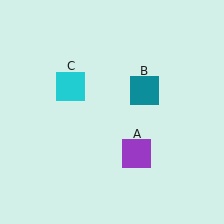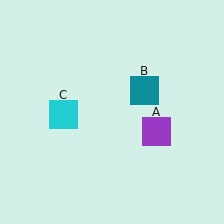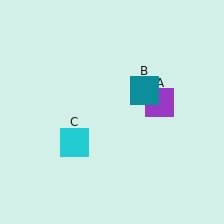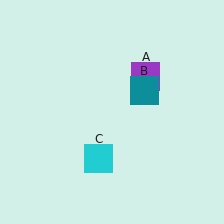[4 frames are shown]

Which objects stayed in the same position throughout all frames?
Teal square (object B) remained stationary.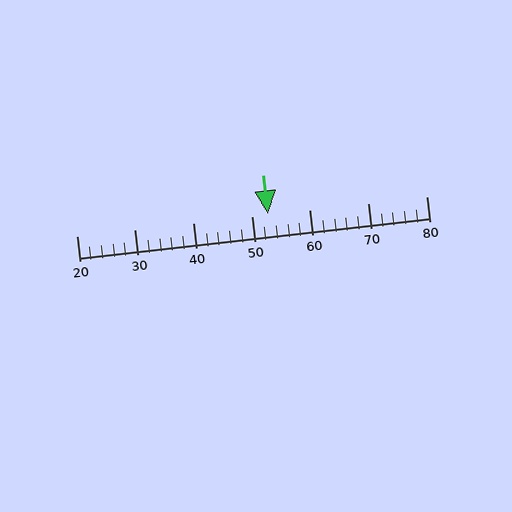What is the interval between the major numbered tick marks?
The major tick marks are spaced 10 units apart.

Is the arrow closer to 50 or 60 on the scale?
The arrow is closer to 50.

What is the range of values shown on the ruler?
The ruler shows values from 20 to 80.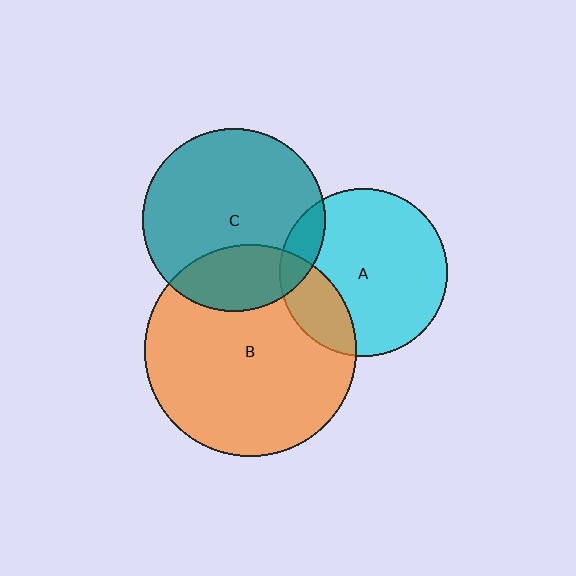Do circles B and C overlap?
Yes.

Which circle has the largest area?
Circle B (orange).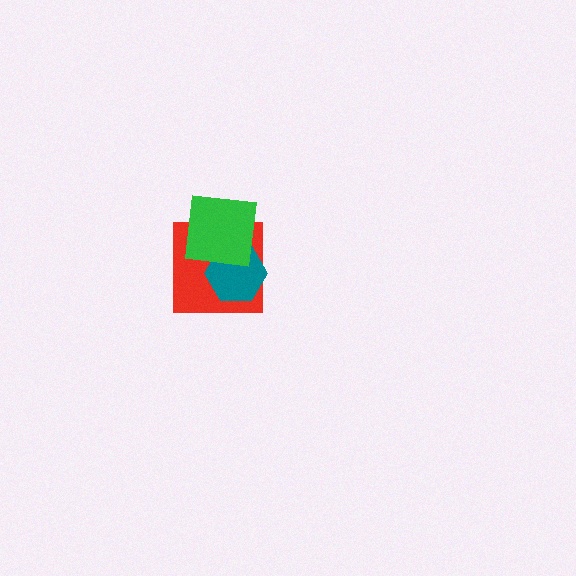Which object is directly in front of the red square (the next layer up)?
The teal hexagon is directly in front of the red square.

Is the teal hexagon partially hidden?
Yes, it is partially covered by another shape.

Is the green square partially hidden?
No, no other shape covers it.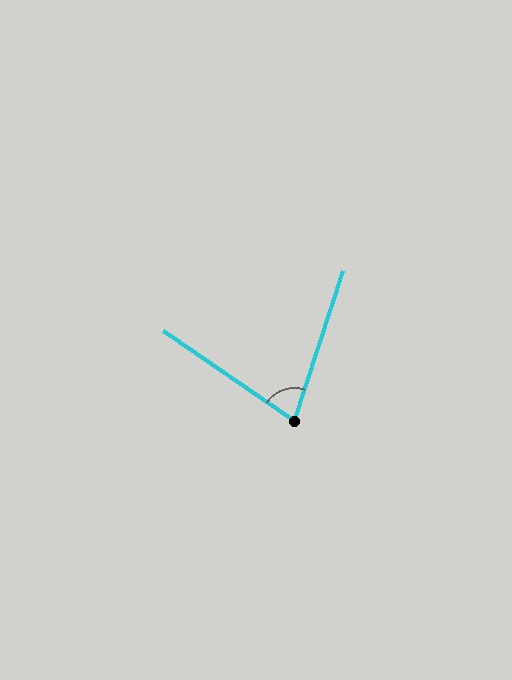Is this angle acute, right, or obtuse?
It is acute.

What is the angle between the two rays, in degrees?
Approximately 73 degrees.